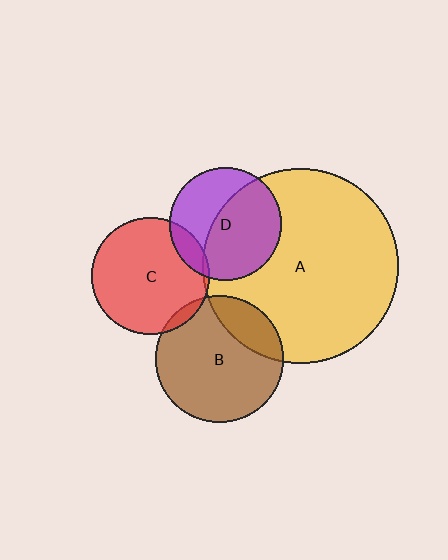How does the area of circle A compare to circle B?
Approximately 2.3 times.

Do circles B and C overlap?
Yes.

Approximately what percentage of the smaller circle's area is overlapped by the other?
Approximately 5%.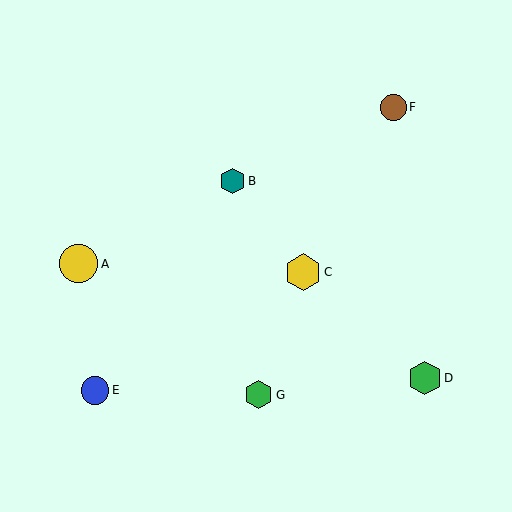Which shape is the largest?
The yellow circle (labeled A) is the largest.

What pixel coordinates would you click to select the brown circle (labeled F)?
Click at (393, 107) to select the brown circle F.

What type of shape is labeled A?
Shape A is a yellow circle.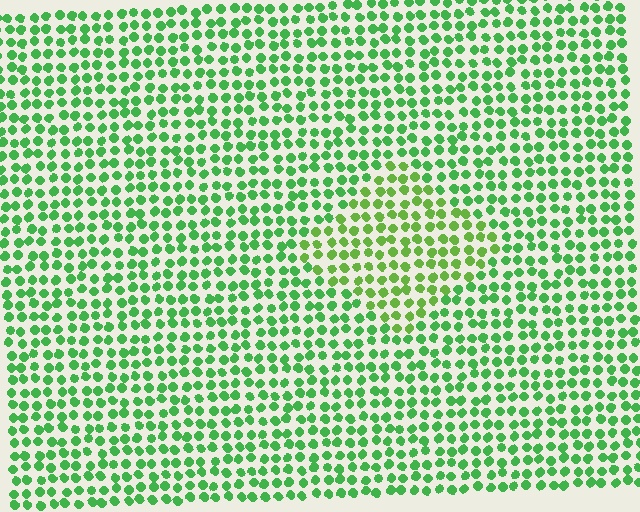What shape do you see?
I see a diamond.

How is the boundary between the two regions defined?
The boundary is defined purely by a slight shift in hue (about 26 degrees). Spacing, size, and orientation are identical on both sides.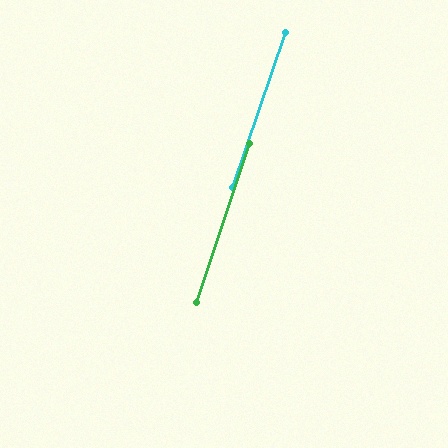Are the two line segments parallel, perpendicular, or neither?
Parallel — their directions differ by only 0.3°.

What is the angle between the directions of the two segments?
Approximately 0 degrees.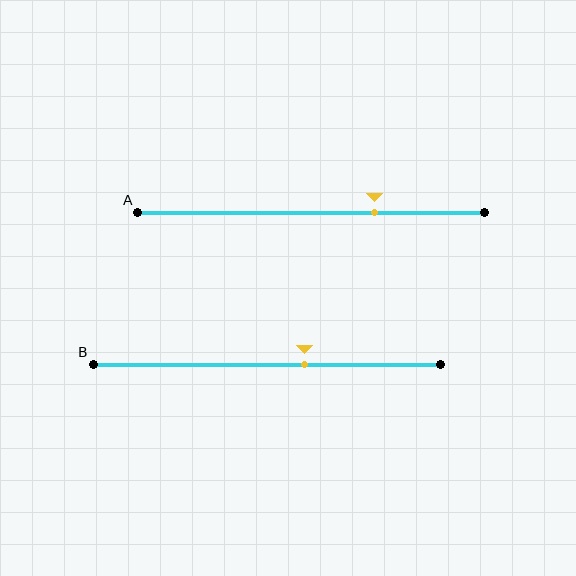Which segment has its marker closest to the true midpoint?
Segment B has its marker closest to the true midpoint.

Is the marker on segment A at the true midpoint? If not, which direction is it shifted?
No, the marker on segment A is shifted to the right by about 18% of the segment length.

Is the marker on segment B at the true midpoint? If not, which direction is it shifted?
No, the marker on segment B is shifted to the right by about 11% of the segment length.